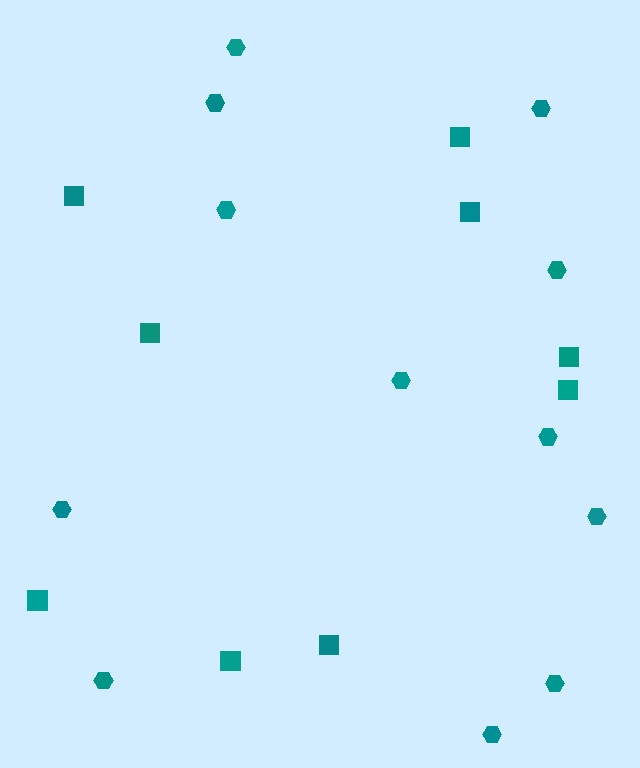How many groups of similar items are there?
There are 2 groups: one group of squares (9) and one group of hexagons (12).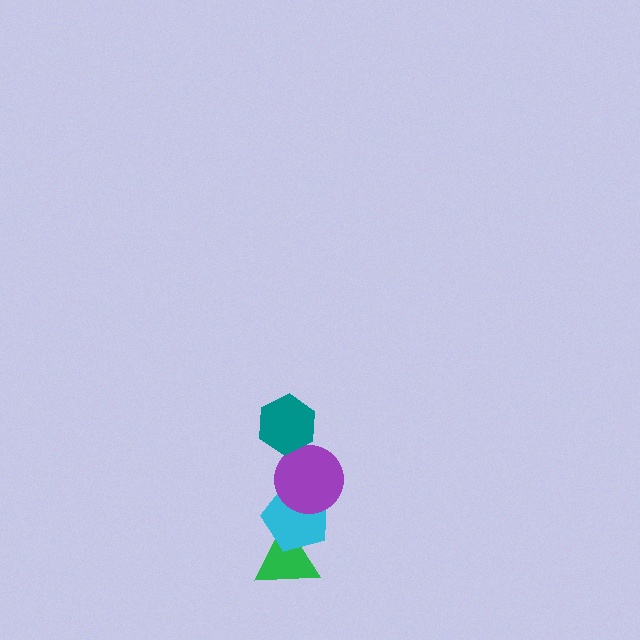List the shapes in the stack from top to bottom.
From top to bottom: the teal hexagon, the purple circle, the cyan pentagon, the green triangle.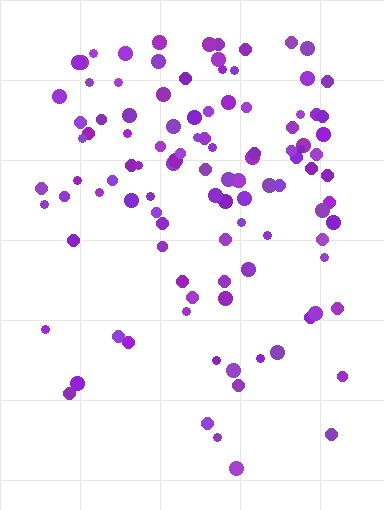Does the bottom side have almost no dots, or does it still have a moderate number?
Still a moderate number, just noticeably fewer than the top.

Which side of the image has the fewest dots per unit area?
The bottom.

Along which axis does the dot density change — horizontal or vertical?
Vertical.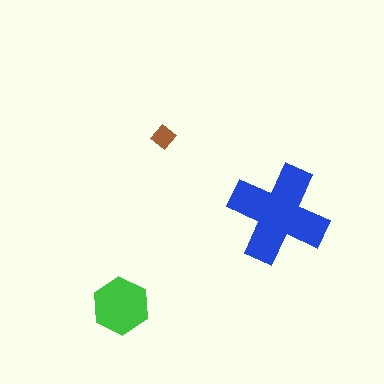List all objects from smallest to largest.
The brown diamond, the green hexagon, the blue cross.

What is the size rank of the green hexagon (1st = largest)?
2nd.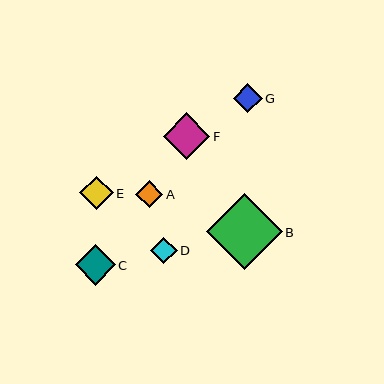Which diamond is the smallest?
Diamond D is the smallest with a size of approximately 26 pixels.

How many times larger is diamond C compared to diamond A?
Diamond C is approximately 1.5 times the size of diamond A.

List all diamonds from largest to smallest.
From largest to smallest: B, F, C, E, G, A, D.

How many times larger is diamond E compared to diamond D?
Diamond E is approximately 1.3 times the size of diamond D.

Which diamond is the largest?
Diamond B is the largest with a size of approximately 76 pixels.